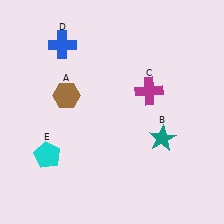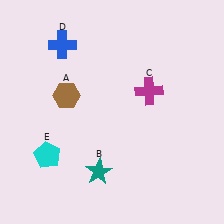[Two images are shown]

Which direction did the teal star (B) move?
The teal star (B) moved left.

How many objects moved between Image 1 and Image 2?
1 object moved between the two images.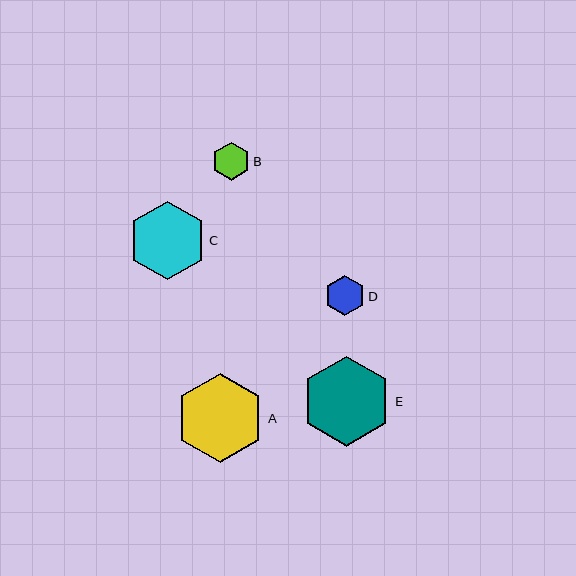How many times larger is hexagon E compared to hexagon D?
Hexagon E is approximately 2.3 times the size of hexagon D.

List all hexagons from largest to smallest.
From largest to smallest: E, A, C, D, B.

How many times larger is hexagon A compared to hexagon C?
Hexagon A is approximately 1.1 times the size of hexagon C.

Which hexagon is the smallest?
Hexagon B is the smallest with a size of approximately 38 pixels.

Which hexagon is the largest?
Hexagon E is the largest with a size of approximately 90 pixels.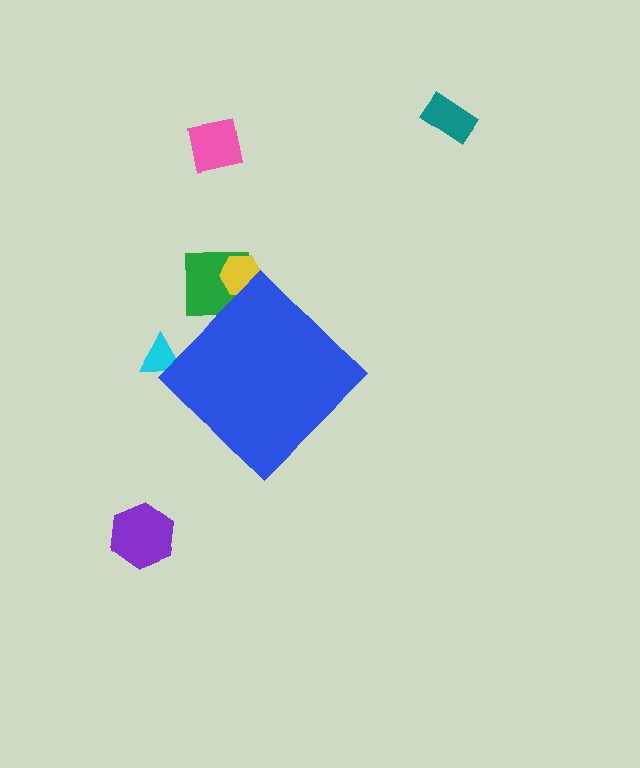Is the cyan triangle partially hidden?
Yes, the cyan triangle is partially hidden behind the blue diamond.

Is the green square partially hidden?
Yes, the green square is partially hidden behind the blue diamond.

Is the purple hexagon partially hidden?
No, the purple hexagon is fully visible.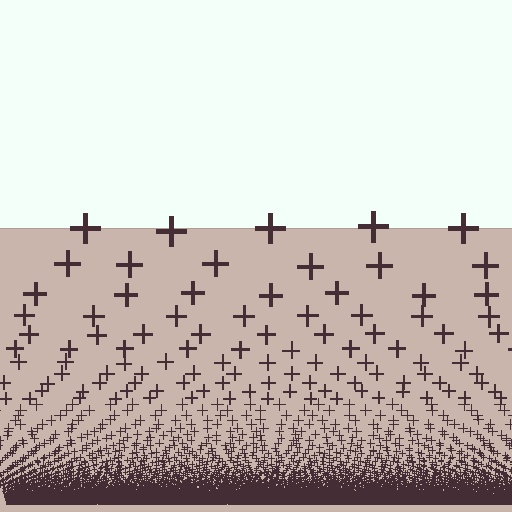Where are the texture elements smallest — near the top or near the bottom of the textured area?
Near the bottom.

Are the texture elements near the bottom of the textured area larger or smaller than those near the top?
Smaller. The gradient is inverted — elements near the bottom are smaller and denser.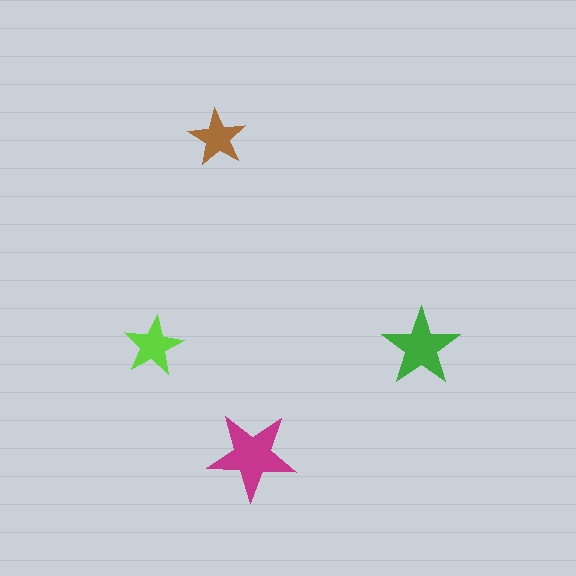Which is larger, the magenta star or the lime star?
The magenta one.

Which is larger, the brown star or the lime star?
The lime one.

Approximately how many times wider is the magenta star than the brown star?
About 1.5 times wider.